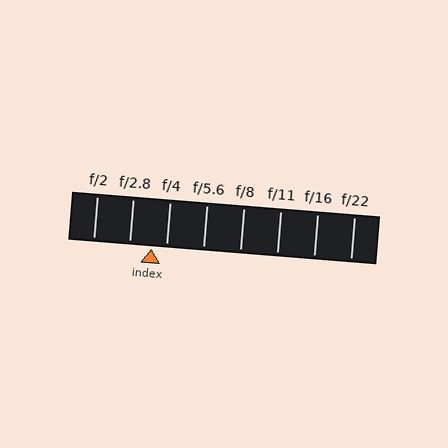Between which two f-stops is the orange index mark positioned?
The index mark is between f/2.8 and f/4.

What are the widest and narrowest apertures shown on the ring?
The widest aperture shown is f/2 and the narrowest is f/22.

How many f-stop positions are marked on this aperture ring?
There are 8 f-stop positions marked.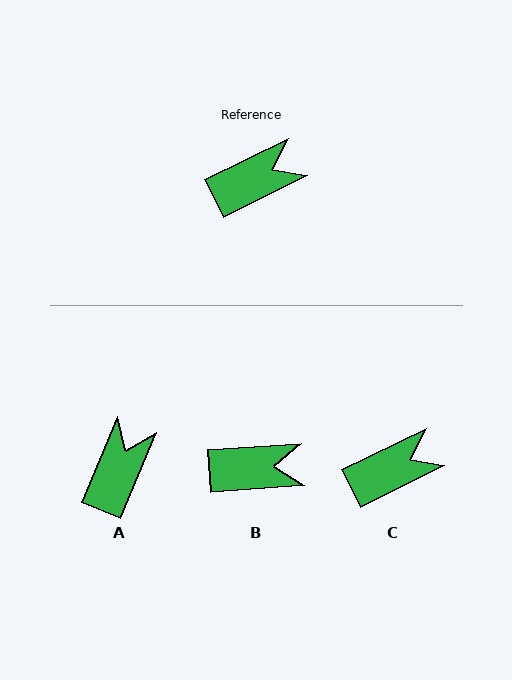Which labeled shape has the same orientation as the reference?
C.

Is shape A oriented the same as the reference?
No, it is off by about 41 degrees.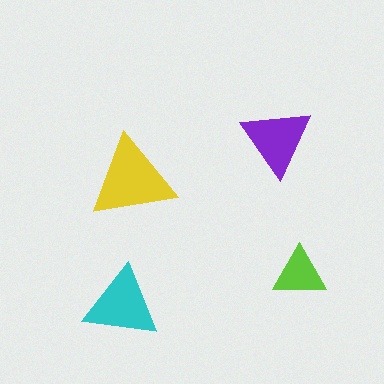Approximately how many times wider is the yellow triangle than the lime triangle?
About 1.5 times wider.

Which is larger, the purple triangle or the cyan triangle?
The cyan one.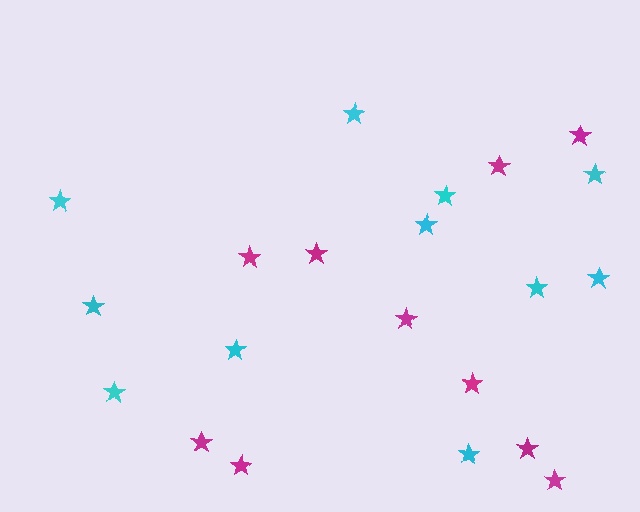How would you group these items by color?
There are 2 groups: one group of magenta stars (10) and one group of cyan stars (11).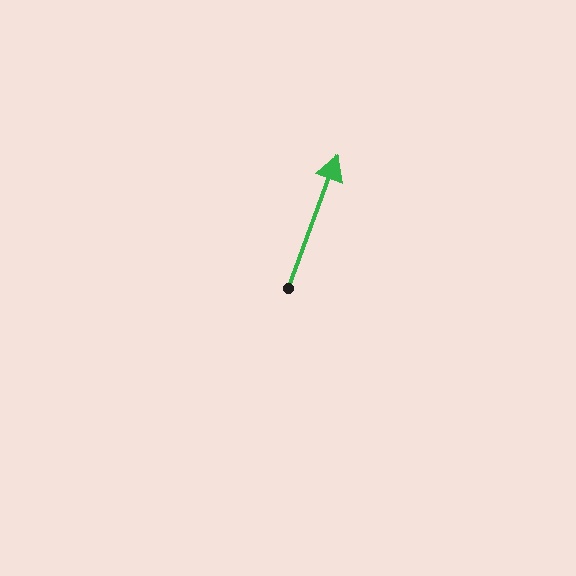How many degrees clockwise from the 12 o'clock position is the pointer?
Approximately 20 degrees.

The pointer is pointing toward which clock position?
Roughly 1 o'clock.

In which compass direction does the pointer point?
North.